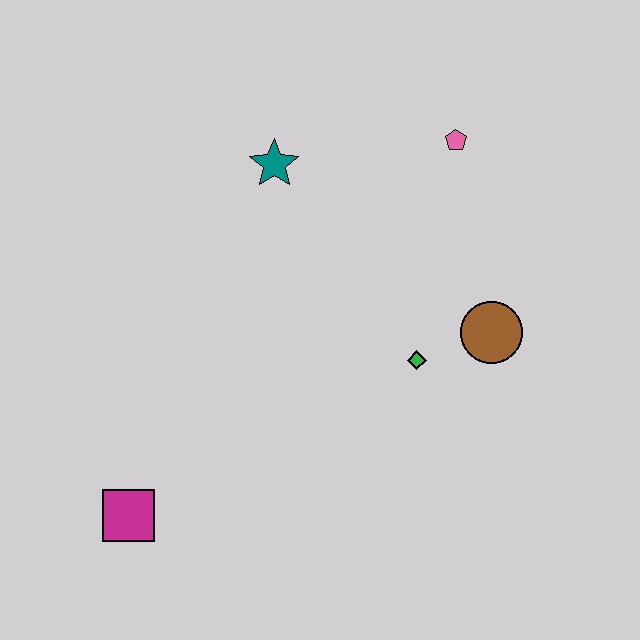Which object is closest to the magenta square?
The green diamond is closest to the magenta square.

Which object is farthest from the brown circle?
The magenta square is farthest from the brown circle.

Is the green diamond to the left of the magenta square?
No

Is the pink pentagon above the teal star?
Yes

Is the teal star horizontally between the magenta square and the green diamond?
Yes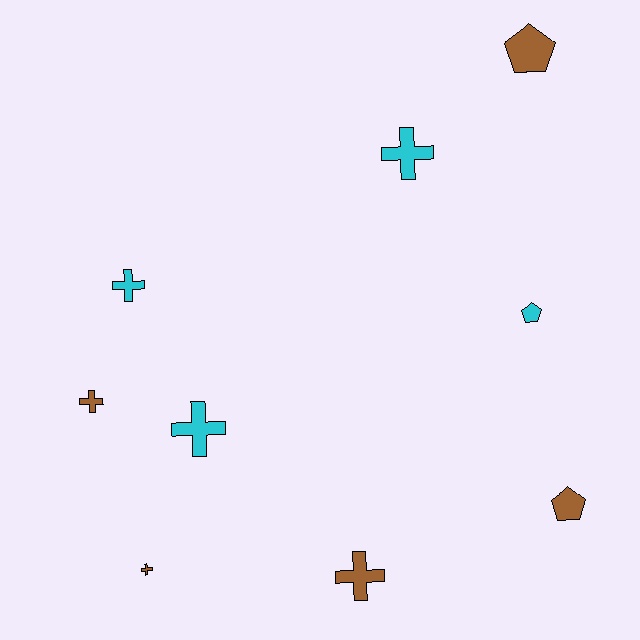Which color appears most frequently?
Brown, with 5 objects.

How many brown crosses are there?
There are 3 brown crosses.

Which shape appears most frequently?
Cross, with 6 objects.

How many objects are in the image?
There are 9 objects.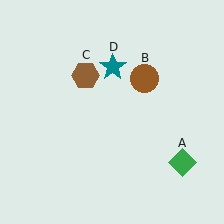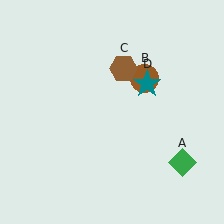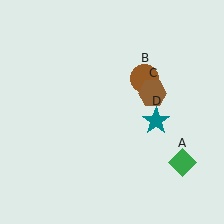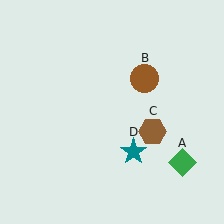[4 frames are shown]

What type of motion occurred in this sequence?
The brown hexagon (object C), teal star (object D) rotated clockwise around the center of the scene.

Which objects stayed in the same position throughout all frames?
Green diamond (object A) and brown circle (object B) remained stationary.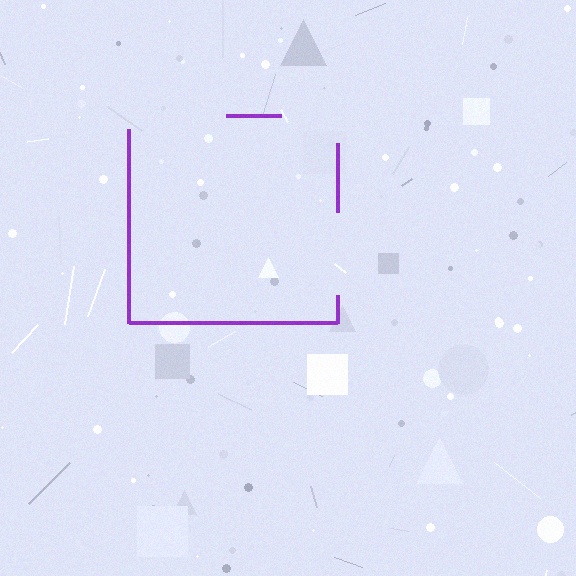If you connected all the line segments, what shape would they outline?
They would outline a square.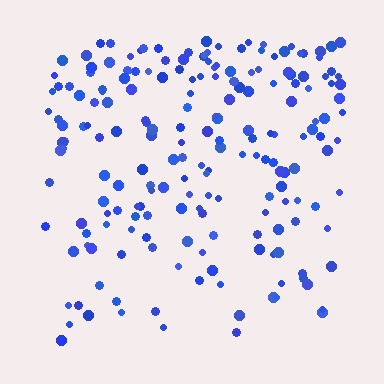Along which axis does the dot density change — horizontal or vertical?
Vertical.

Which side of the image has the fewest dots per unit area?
The bottom.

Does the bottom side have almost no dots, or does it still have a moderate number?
Still a moderate number, just noticeably fewer than the top.